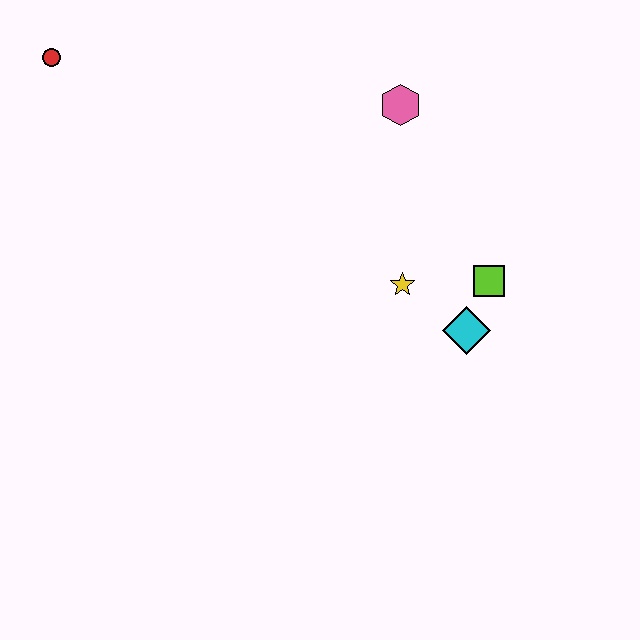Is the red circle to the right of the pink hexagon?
No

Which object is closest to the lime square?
The cyan diamond is closest to the lime square.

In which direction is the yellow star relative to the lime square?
The yellow star is to the left of the lime square.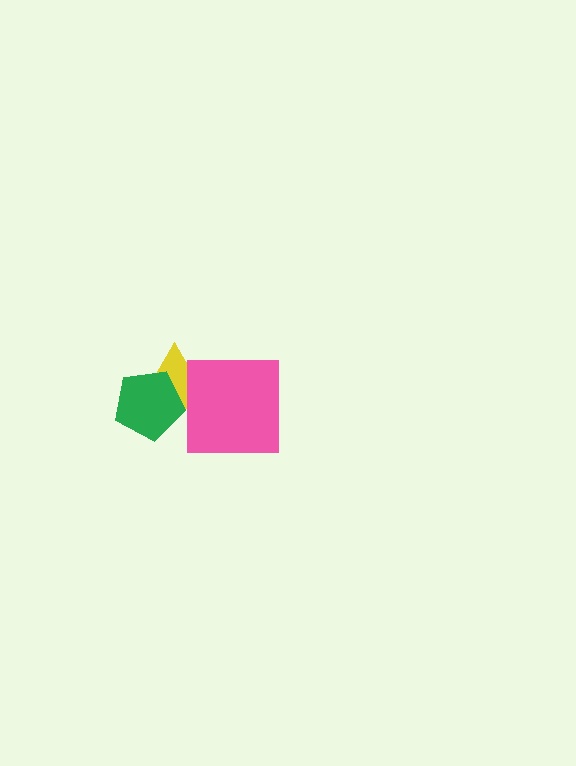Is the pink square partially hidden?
No, no other shape covers it.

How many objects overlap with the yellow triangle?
2 objects overlap with the yellow triangle.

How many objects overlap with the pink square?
1 object overlaps with the pink square.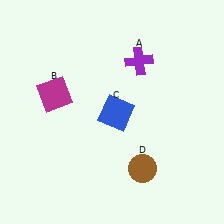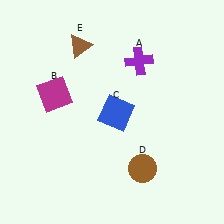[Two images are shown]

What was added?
A brown triangle (E) was added in Image 2.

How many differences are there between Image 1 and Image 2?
There is 1 difference between the two images.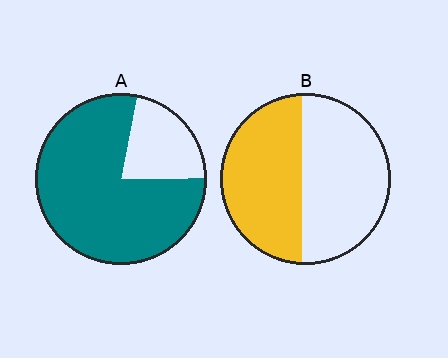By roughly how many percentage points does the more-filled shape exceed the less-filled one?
By roughly 30 percentage points (A over B).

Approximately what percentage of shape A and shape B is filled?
A is approximately 80% and B is approximately 45%.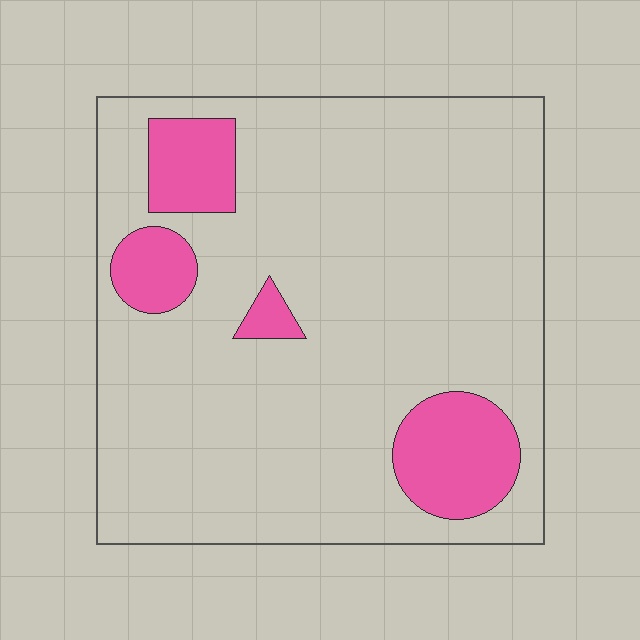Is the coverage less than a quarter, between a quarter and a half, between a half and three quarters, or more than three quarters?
Less than a quarter.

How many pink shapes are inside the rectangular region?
4.